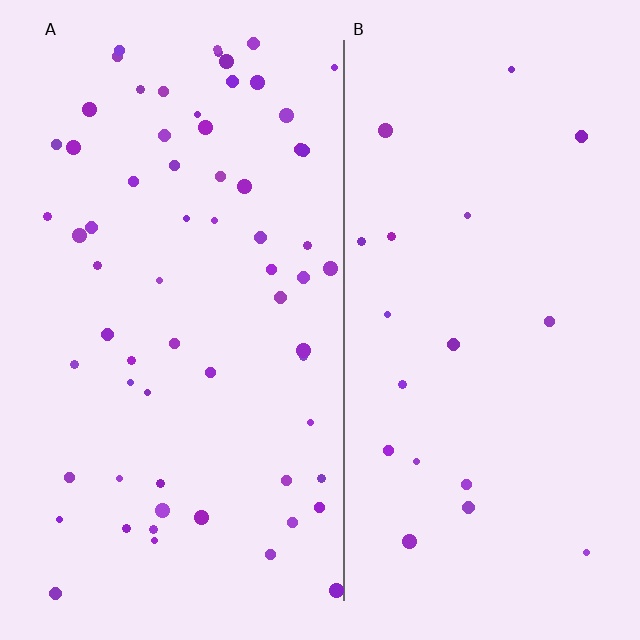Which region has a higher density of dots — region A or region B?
A (the left).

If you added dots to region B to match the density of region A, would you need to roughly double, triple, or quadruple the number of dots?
Approximately triple.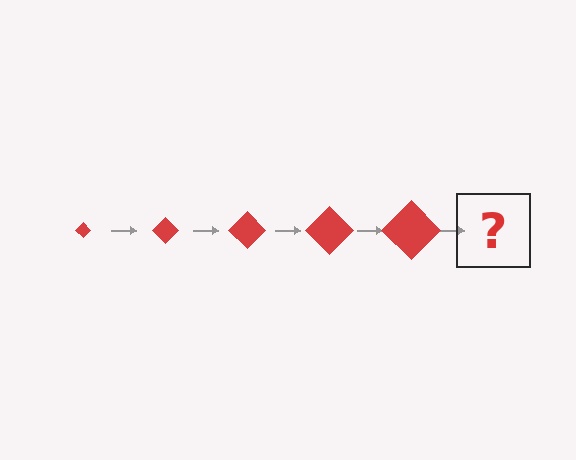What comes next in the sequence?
The next element should be a red diamond, larger than the previous one.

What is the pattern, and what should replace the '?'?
The pattern is that the diamond gets progressively larger each step. The '?' should be a red diamond, larger than the previous one.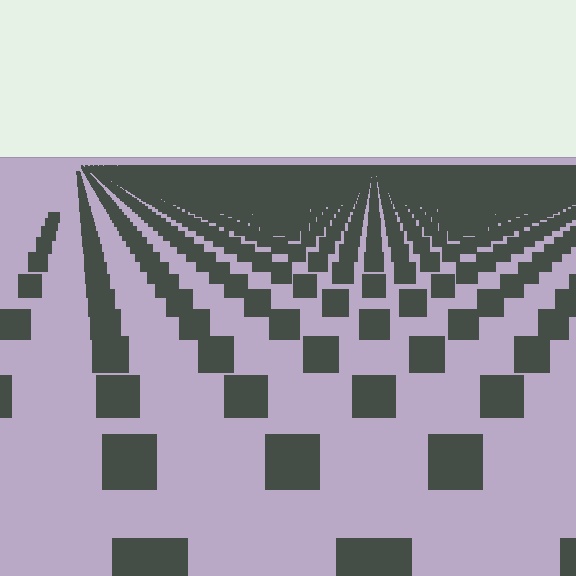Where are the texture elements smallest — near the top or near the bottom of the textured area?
Near the top.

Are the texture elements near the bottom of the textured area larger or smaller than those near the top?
Larger. Near the bottom, elements are closer to the viewer and appear at a bigger on-screen size.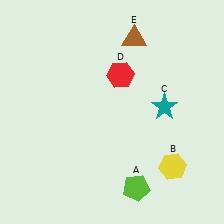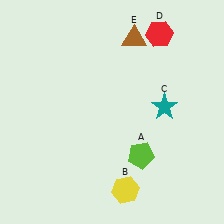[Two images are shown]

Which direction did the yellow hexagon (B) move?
The yellow hexagon (B) moved left.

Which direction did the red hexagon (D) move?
The red hexagon (D) moved up.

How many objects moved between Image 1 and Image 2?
3 objects moved between the two images.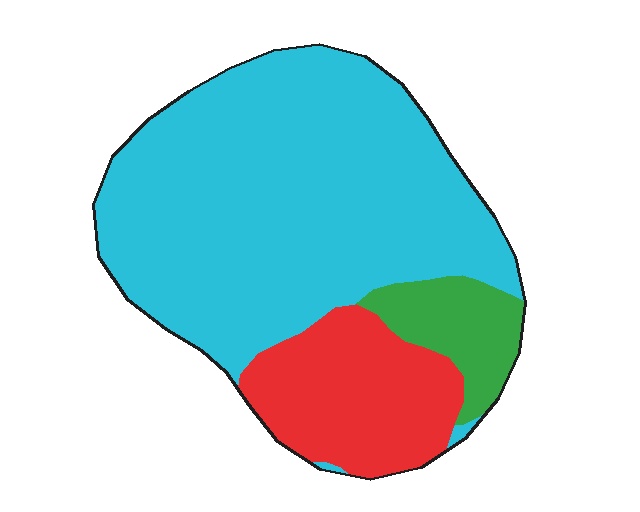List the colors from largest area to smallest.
From largest to smallest: cyan, red, green.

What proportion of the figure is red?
Red takes up less than a quarter of the figure.